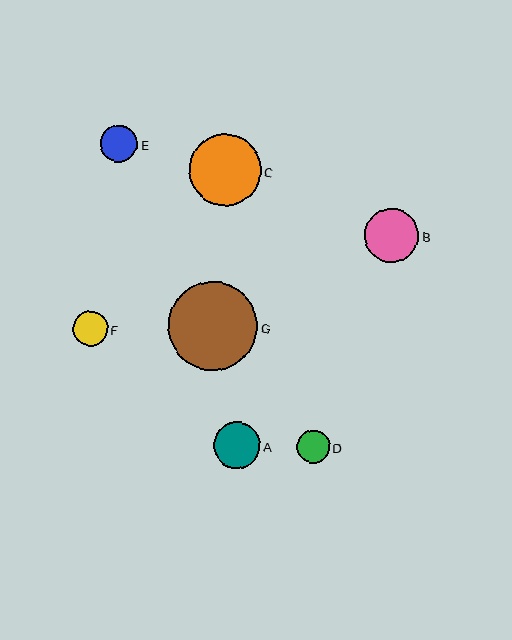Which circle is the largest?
Circle G is the largest with a size of approximately 89 pixels.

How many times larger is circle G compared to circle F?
Circle G is approximately 2.6 times the size of circle F.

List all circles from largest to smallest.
From largest to smallest: G, C, B, A, E, F, D.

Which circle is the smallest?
Circle D is the smallest with a size of approximately 33 pixels.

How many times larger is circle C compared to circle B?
Circle C is approximately 1.3 times the size of circle B.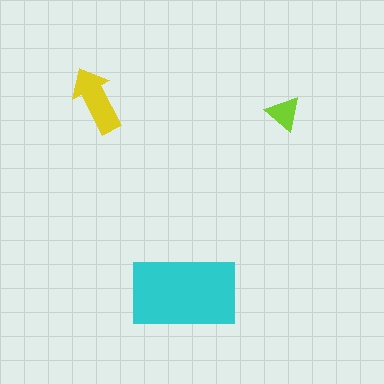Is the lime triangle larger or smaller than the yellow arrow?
Smaller.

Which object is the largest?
The cyan rectangle.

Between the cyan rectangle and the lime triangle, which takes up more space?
The cyan rectangle.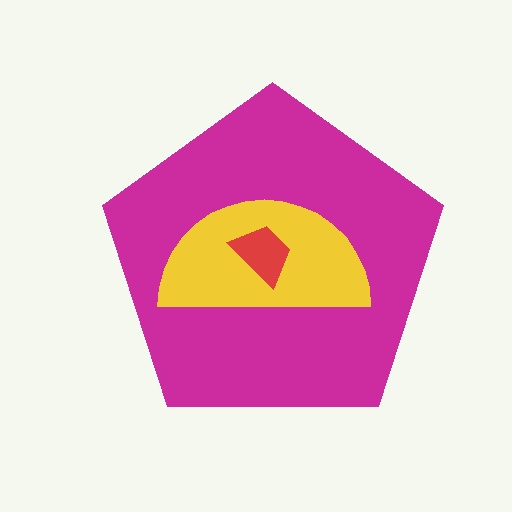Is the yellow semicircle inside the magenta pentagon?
Yes.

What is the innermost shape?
The red trapezoid.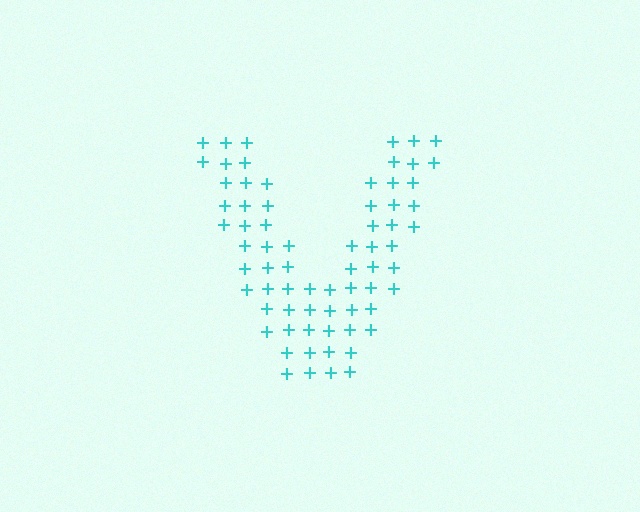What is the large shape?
The large shape is the letter V.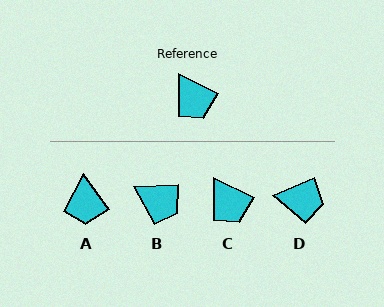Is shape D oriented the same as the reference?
No, it is off by about 50 degrees.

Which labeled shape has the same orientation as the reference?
C.